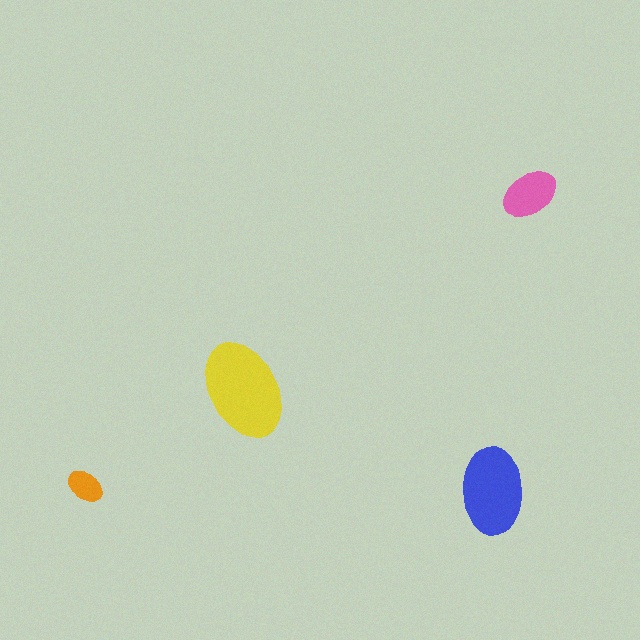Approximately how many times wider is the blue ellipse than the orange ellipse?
About 2.5 times wider.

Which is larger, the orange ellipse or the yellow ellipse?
The yellow one.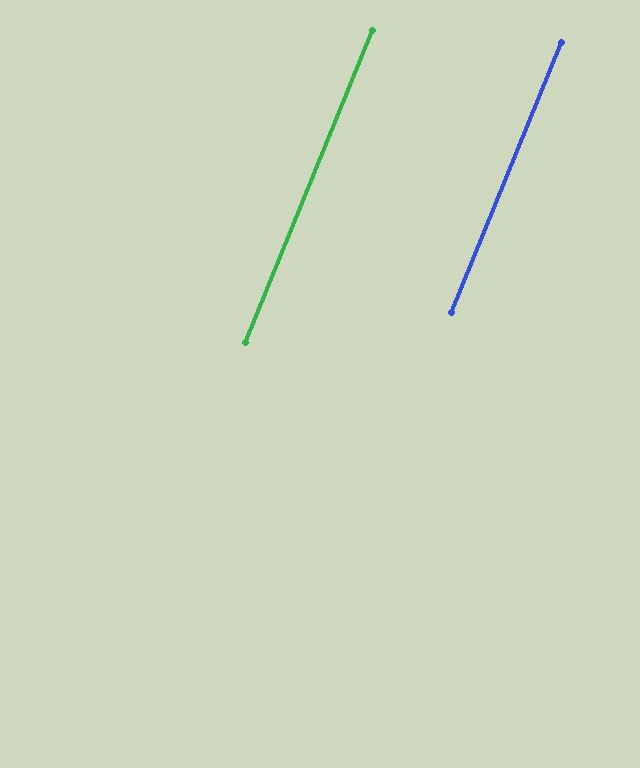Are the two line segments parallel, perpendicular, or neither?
Parallel — their directions differ by only 0.2°.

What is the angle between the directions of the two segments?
Approximately 0 degrees.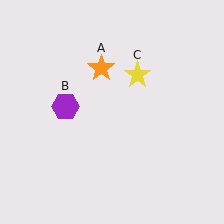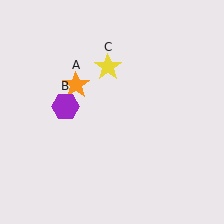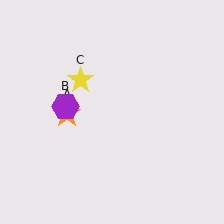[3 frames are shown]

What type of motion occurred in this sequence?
The orange star (object A), yellow star (object C) rotated counterclockwise around the center of the scene.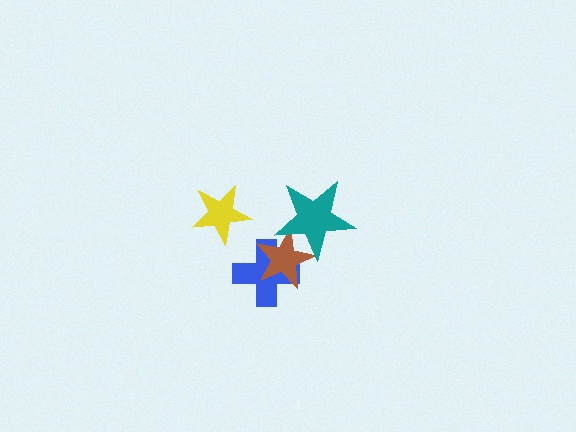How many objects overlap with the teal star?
1 object overlaps with the teal star.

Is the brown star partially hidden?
Yes, it is partially covered by another shape.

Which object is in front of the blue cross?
The brown star is in front of the blue cross.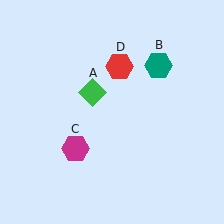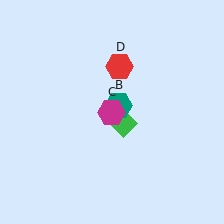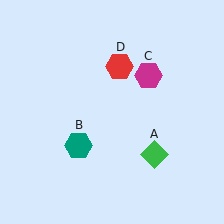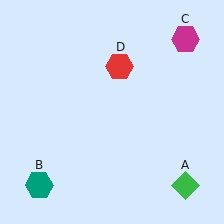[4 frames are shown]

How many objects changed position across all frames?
3 objects changed position: green diamond (object A), teal hexagon (object B), magenta hexagon (object C).